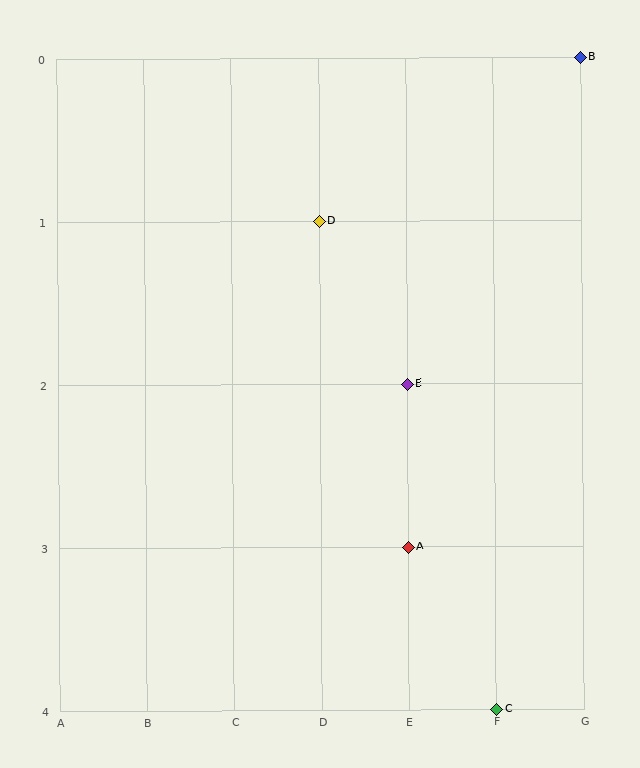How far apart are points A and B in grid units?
Points A and B are 2 columns and 3 rows apart (about 3.6 grid units diagonally).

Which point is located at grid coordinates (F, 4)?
Point C is at (F, 4).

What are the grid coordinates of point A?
Point A is at grid coordinates (E, 3).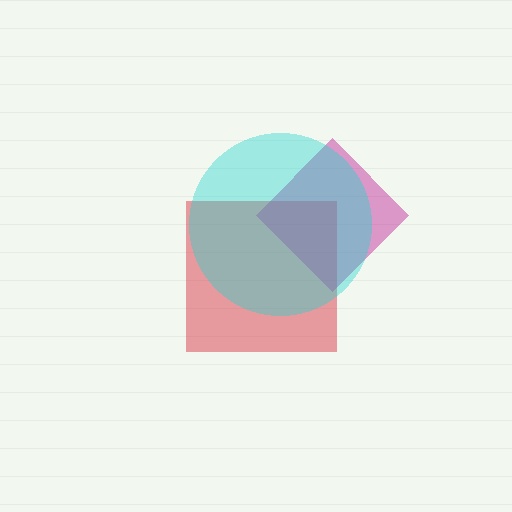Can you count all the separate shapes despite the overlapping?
Yes, there are 3 separate shapes.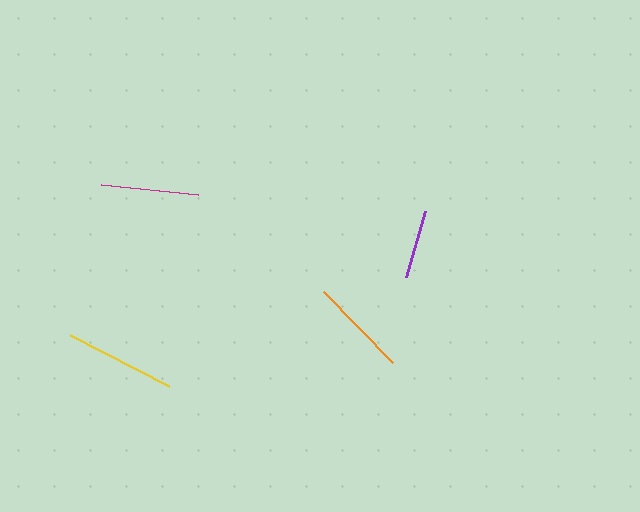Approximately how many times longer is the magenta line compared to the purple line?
The magenta line is approximately 1.4 times the length of the purple line.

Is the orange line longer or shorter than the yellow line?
The yellow line is longer than the orange line.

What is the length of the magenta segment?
The magenta segment is approximately 97 pixels long.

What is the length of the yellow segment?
The yellow segment is approximately 112 pixels long.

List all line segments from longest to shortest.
From longest to shortest: yellow, orange, magenta, purple.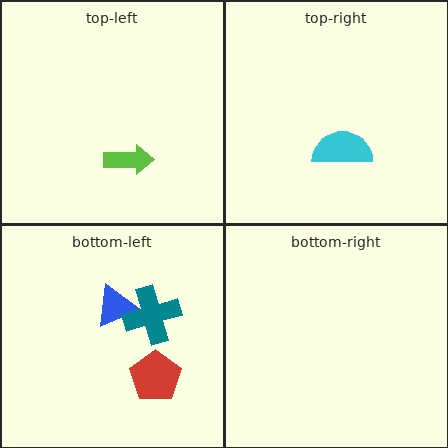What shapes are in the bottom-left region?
The red pentagon, the blue triangle, the teal cross.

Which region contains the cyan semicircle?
The top-right region.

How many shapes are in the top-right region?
1.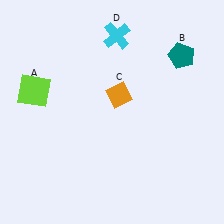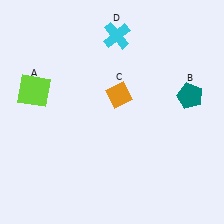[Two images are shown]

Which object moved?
The teal pentagon (B) moved down.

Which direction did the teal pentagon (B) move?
The teal pentagon (B) moved down.